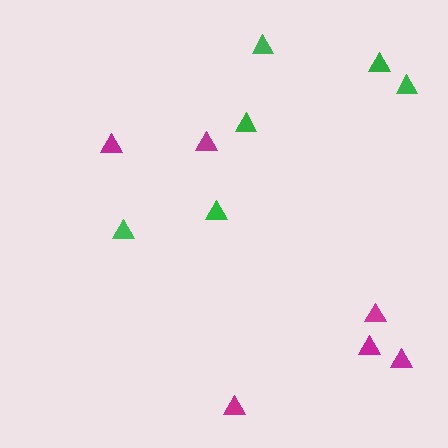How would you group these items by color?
There are 2 groups: one group of magenta triangles (6) and one group of green triangles (6).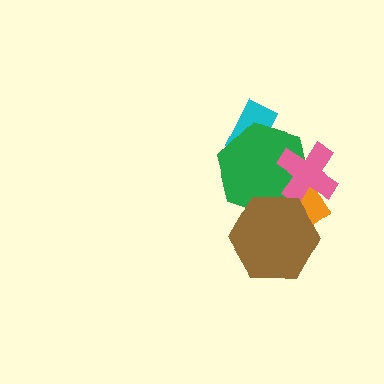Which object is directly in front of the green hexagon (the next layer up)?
The pink cross is directly in front of the green hexagon.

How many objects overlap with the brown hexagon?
2 objects overlap with the brown hexagon.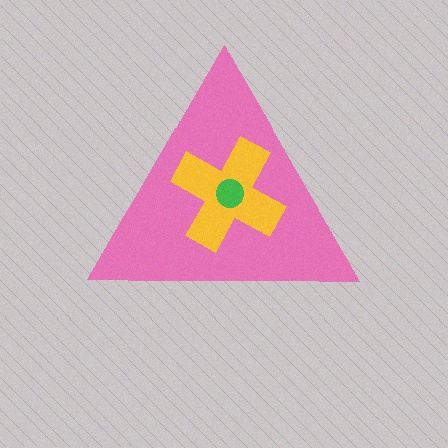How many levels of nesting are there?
3.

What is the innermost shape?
The green circle.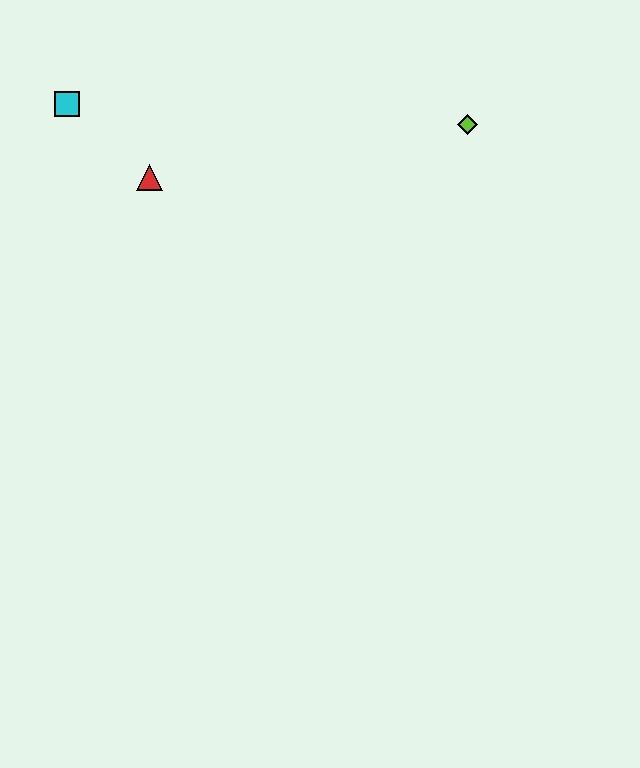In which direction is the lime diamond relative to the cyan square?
The lime diamond is to the right of the cyan square.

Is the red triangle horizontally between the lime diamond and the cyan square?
Yes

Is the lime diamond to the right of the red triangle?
Yes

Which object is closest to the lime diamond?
The red triangle is closest to the lime diamond.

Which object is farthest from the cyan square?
The lime diamond is farthest from the cyan square.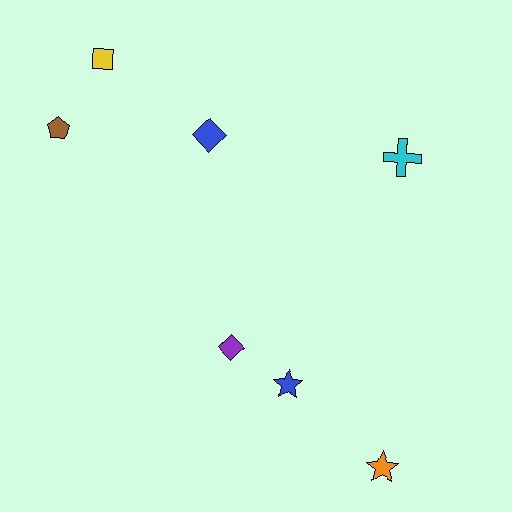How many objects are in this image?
There are 7 objects.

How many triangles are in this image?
There are no triangles.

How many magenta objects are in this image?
There are no magenta objects.